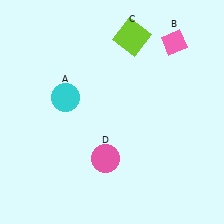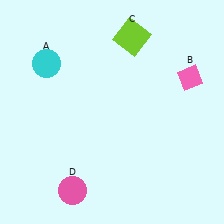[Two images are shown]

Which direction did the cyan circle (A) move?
The cyan circle (A) moved up.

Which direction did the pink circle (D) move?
The pink circle (D) moved left.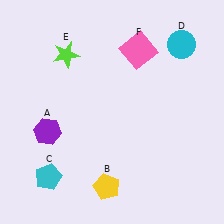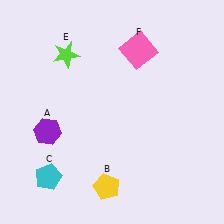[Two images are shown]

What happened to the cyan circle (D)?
The cyan circle (D) was removed in Image 2. It was in the top-right area of Image 1.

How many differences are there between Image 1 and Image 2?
There is 1 difference between the two images.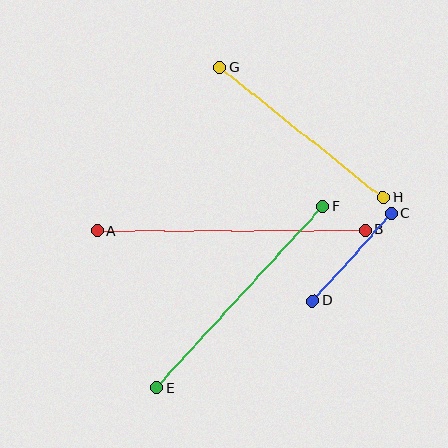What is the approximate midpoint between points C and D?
The midpoint is at approximately (352, 257) pixels.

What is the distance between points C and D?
The distance is approximately 117 pixels.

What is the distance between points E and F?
The distance is approximately 246 pixels.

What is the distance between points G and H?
The distance is approximately 209 pixels.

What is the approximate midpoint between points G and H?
The midpoint is at approximately (302, 132) pixels.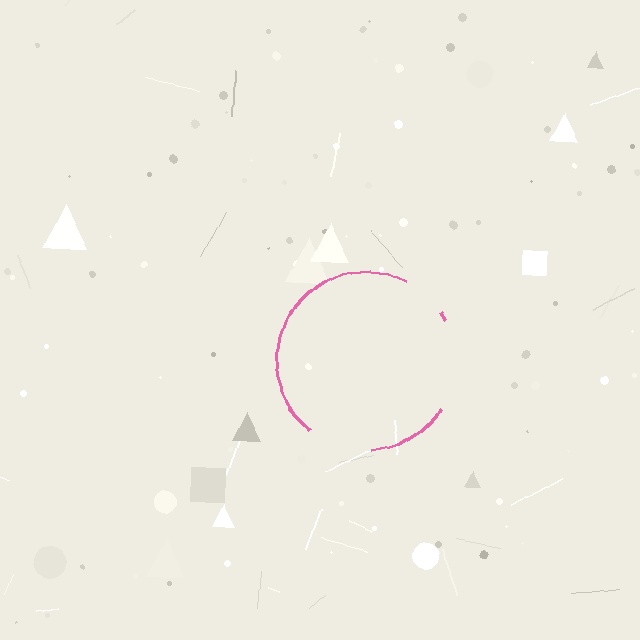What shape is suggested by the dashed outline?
The dashed outline suggests a circle.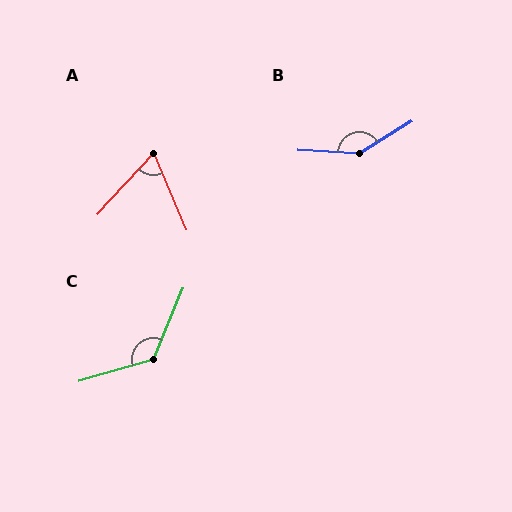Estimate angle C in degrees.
Approximately 128 degrees.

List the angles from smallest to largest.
A (65°), C (128°), B (144°).